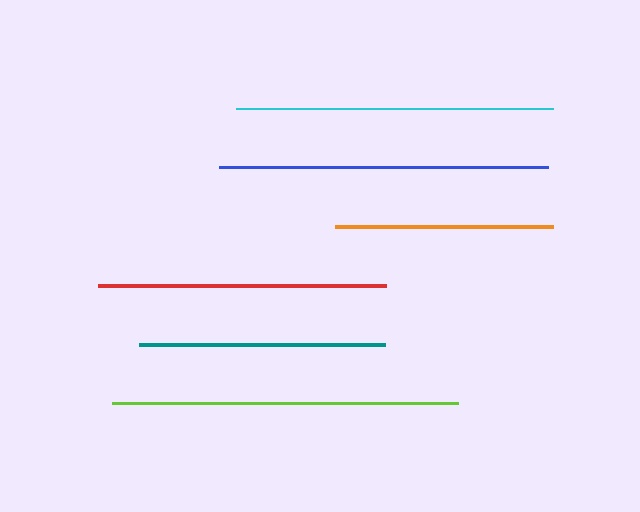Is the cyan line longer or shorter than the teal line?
The cyan line is longer than the teal line.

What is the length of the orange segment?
The orange segment is approximately 218 pixels long.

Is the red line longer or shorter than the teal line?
The red line is longer than the teal line.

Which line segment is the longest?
The lime line is the longest at approximately 347 pixels.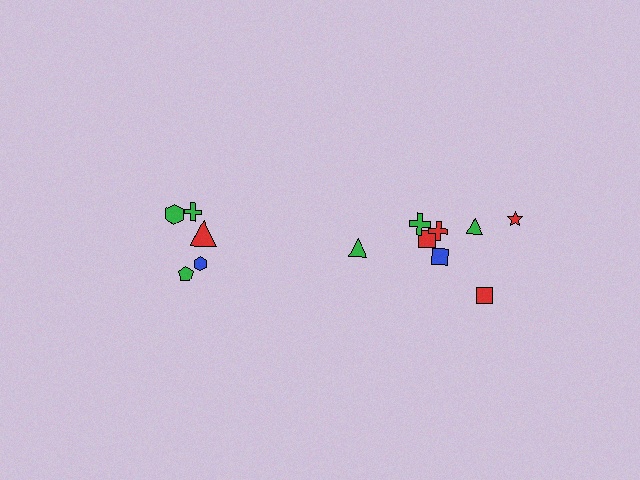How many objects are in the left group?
There are 5 objects.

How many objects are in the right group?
There are 8 objects.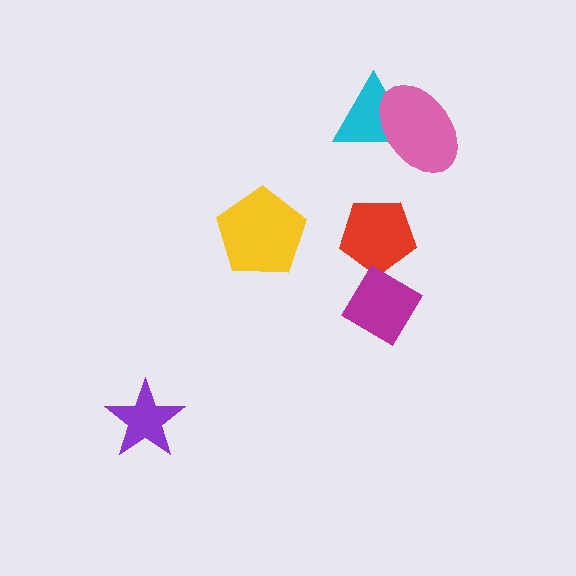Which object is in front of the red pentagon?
The magenta diamond is in front of the red pentagon.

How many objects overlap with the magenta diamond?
1 object overlaps with the magenta diamond.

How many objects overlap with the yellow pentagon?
0 objects overlap with the yellow pentagon.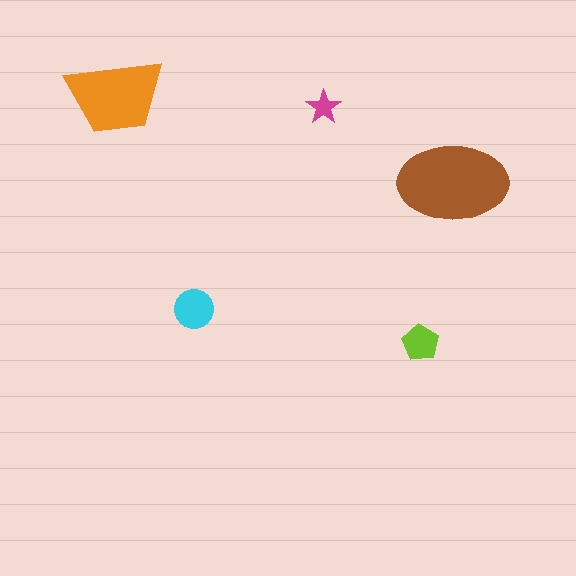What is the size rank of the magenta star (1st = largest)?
5th.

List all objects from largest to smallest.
The brown ellipse, the orange trapezoid, the cyan circle, the lime pentagon, the magenta star.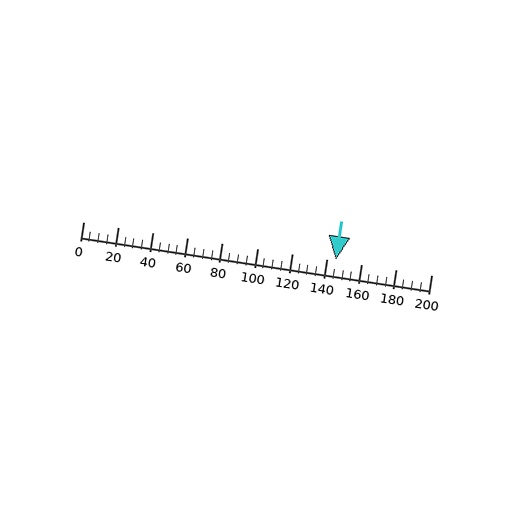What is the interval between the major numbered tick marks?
The major tick marks are spaced 20 units apart.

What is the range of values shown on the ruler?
The ruler shows values from 0 to 200.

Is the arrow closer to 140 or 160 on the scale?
The arrow is closer to 140.